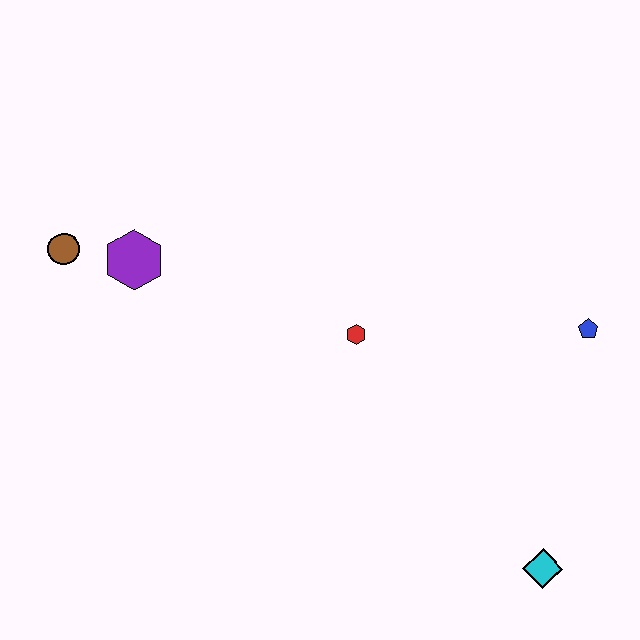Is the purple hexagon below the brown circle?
Yes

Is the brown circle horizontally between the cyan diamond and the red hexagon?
No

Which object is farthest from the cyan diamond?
The brown circle is farthest from the cyan diamond.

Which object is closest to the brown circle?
The purple hexagon is closest to the brown circle.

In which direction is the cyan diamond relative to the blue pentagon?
The cyan diamond is below the blue pentagon.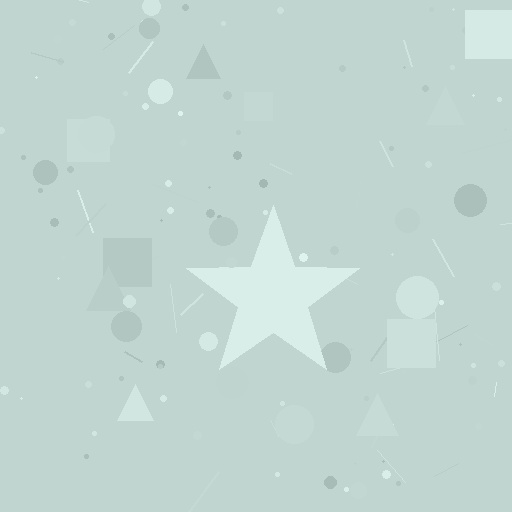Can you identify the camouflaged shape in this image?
The camouflaged shape is a star.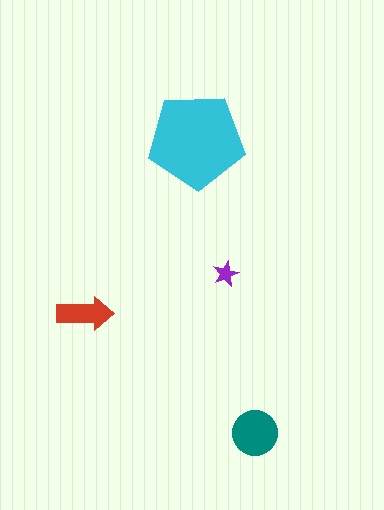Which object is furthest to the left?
The red arrow is leftmost.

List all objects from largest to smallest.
The cyan pentagon, the teal circle, the red arrow, the purple star.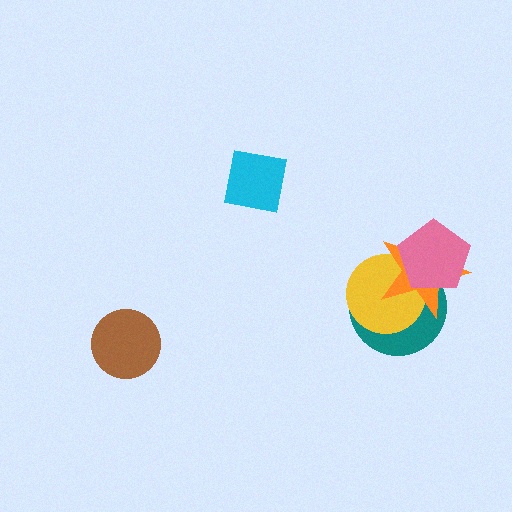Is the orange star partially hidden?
Yes, it is partially covered by another shape.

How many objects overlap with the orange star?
3 objects overlap with the orange star.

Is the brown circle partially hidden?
No, no other shape covers it.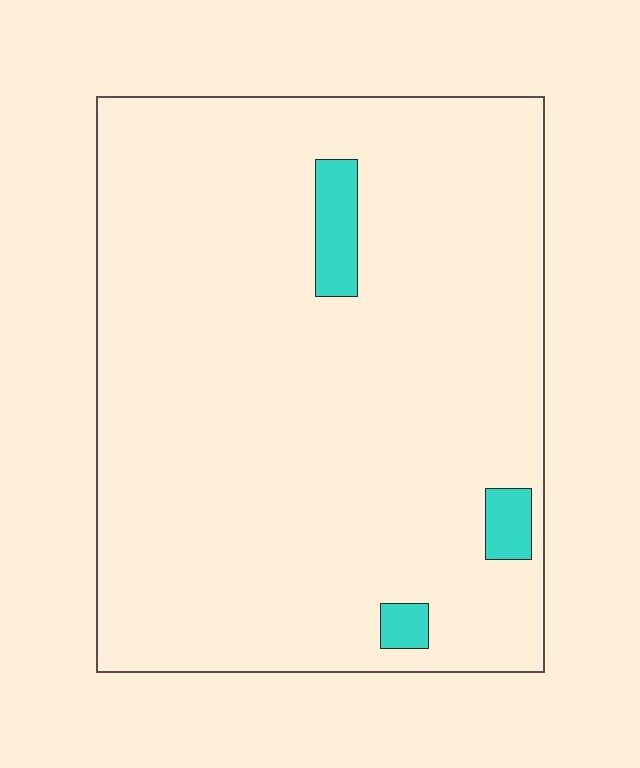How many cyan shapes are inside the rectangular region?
3.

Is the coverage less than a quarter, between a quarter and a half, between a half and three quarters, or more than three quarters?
Less than a quarter.